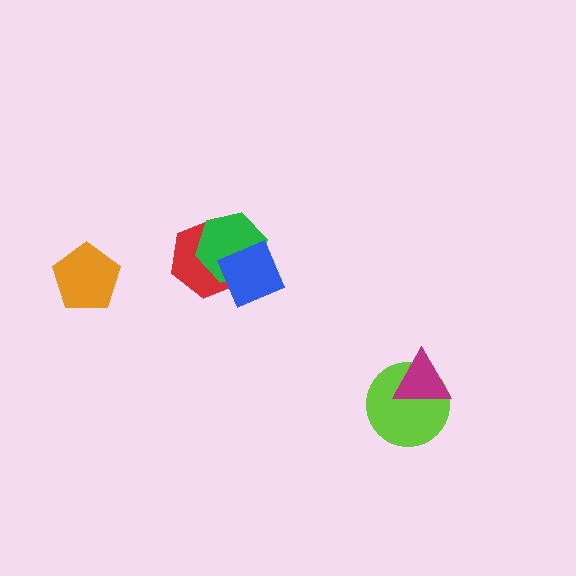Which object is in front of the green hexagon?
The blue diamond is in front of the green hexagon.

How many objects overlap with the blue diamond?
2 objects overlap with the blue diamond.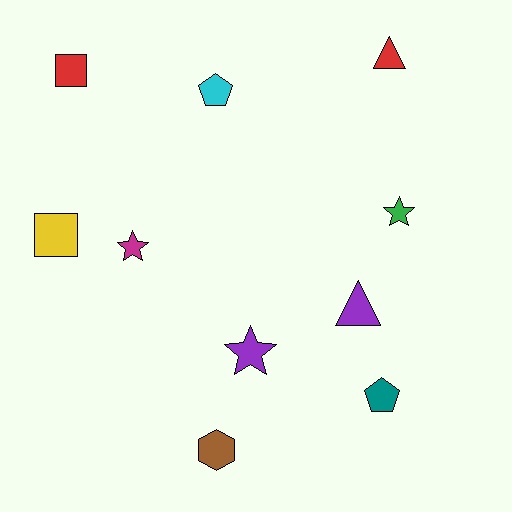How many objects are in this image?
There are 10 objects.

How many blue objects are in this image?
There are no blue objects.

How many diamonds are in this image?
There are no diamonds.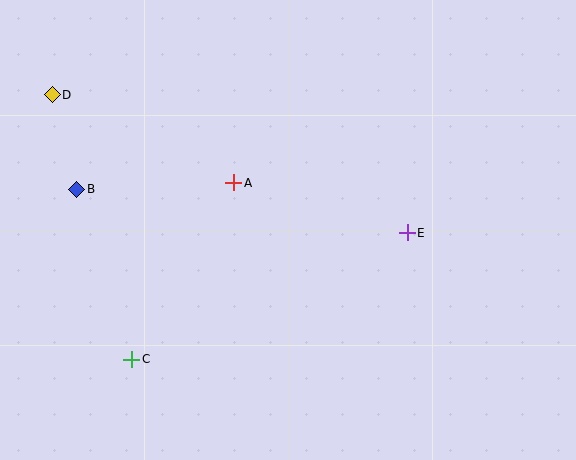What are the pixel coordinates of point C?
Point C is at (132, 359).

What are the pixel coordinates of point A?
Point A is at (234, 183).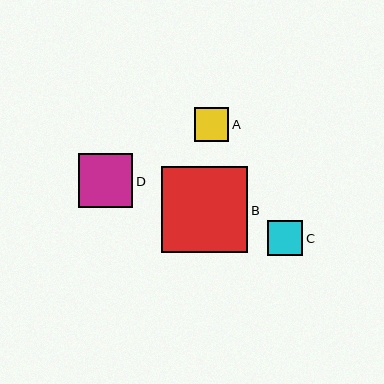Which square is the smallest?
Square A is the smallest with a size of approximately 34 pixels.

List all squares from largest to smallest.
From largest to smallest: B, D, C, A.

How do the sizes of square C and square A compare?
Square C and square A are approximately the same size.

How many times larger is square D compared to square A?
Square D is approximately 1.6 times the size of square A.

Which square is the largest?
Square B is the largest with a size of approximately 87 pixels.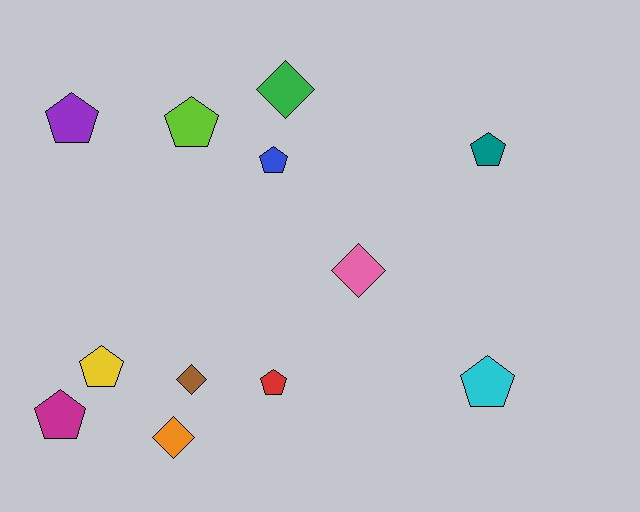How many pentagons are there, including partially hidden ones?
There are 8 pentagons.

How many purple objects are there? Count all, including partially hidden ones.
There is 1 purple object.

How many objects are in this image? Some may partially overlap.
There are 12 objects.